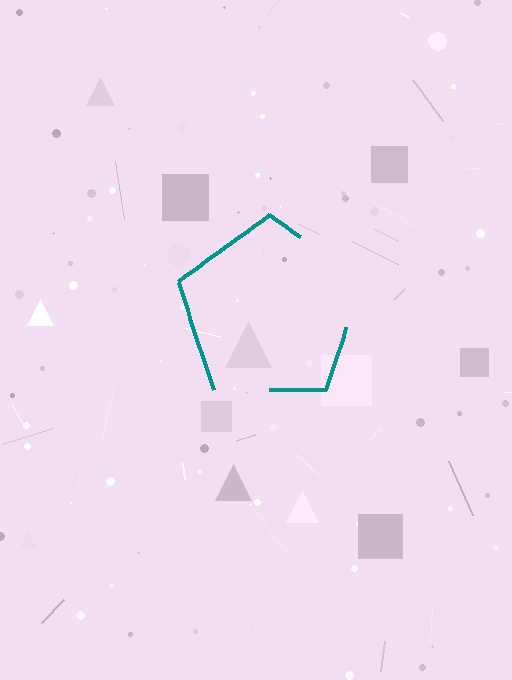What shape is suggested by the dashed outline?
The dashed outline suggests a pentagon.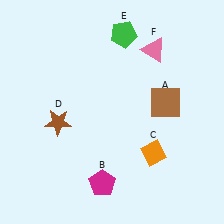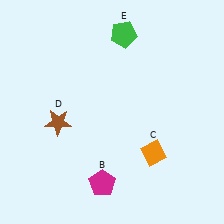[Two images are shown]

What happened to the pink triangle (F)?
The pink triangle (F) was removed in Image 2. It was in the top-right area of Image 1.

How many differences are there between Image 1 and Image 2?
There are 2 differences between the two images.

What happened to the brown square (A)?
The brown square (A) was removed in Image 2. It was in the top-right area of Image 1.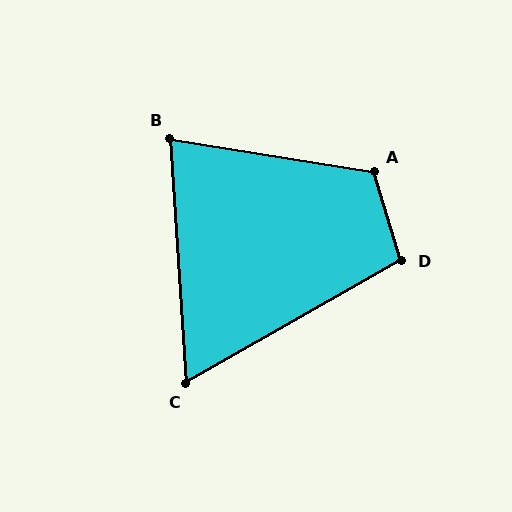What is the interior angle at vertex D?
Approximately 103 degrees (obtuse).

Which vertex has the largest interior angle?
A, at approximately 116 degrees.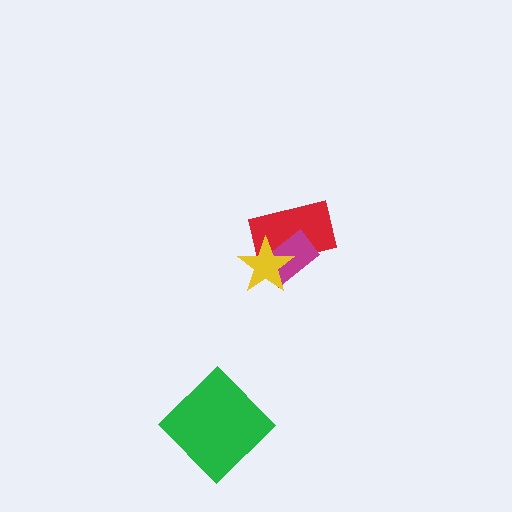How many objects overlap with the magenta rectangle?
2 objects overlap with the magenta rectangle.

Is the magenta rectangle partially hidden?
Yes, it is partially covered by another shape.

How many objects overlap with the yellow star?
2 objects overlap with the yellow star.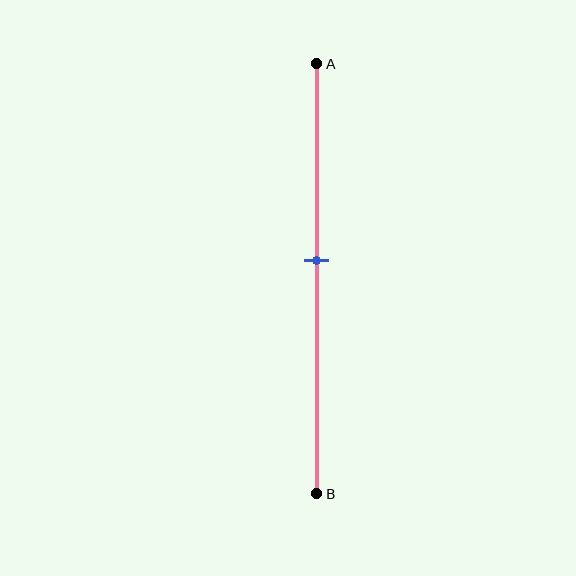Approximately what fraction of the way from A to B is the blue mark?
The blue mark is approximately 45% of the way from A to B.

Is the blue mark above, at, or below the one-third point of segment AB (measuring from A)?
The blue mark is below the one-third point of segment AB.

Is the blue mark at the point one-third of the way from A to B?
No, the mark is at about 45% from A, not at the 33% one-third point.